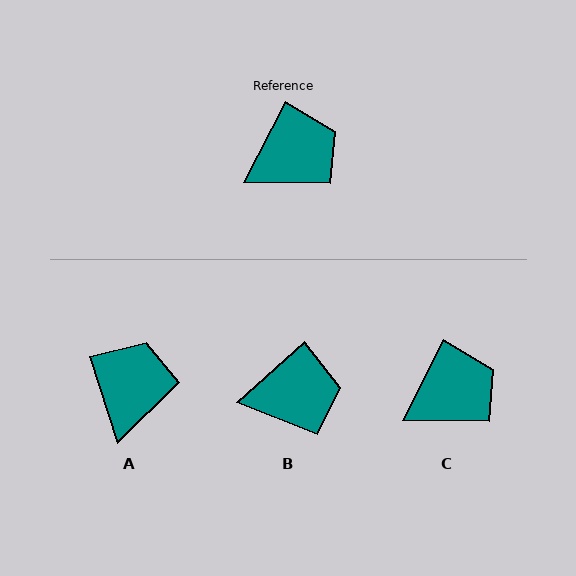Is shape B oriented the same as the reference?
No, it is off by about 21 degrees.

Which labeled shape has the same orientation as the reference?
C.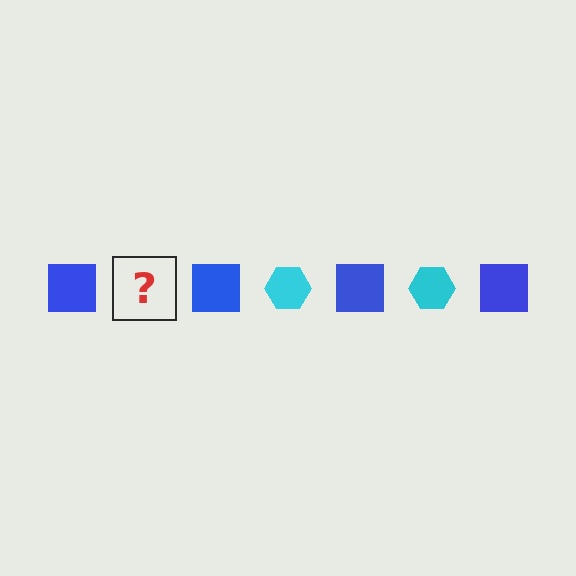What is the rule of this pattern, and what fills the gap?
The rule is that the pattern alternates between blue square and cyan hexagon. The gap should be filled with a cyan hexagon.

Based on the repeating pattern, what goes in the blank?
The blank should be a cyan hexagon.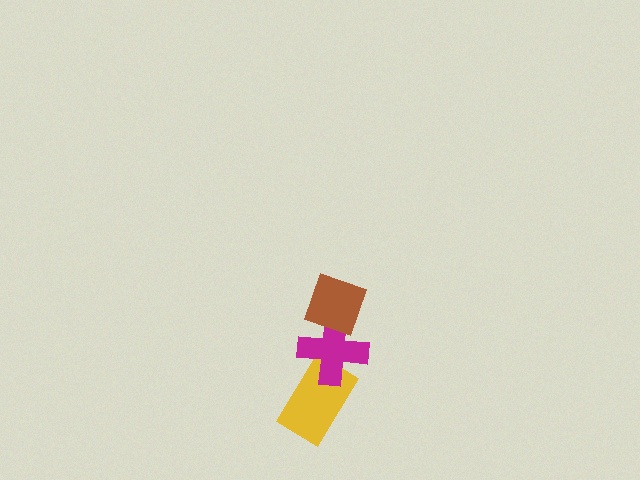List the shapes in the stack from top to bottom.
From top to bottom: the brown diamond, the magenta cross, the yellow rectangle.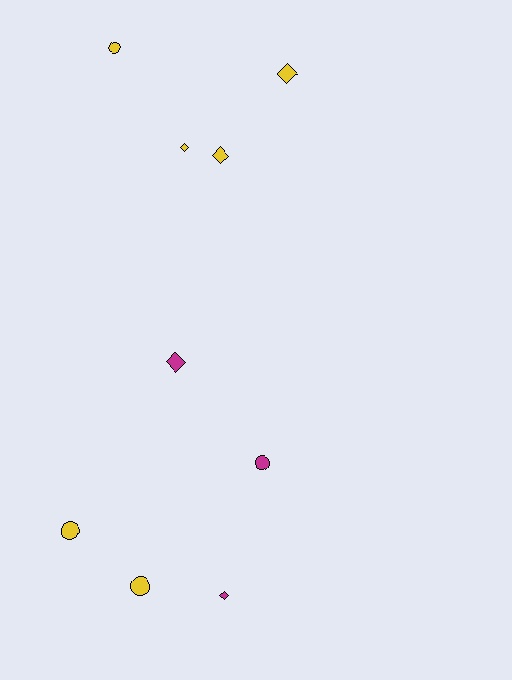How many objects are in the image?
There are 9 objects.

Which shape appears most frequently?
Diamond, with 5 objects.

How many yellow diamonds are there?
There are 3 yellow diamonds.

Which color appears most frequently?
Yellow, with 6 objects.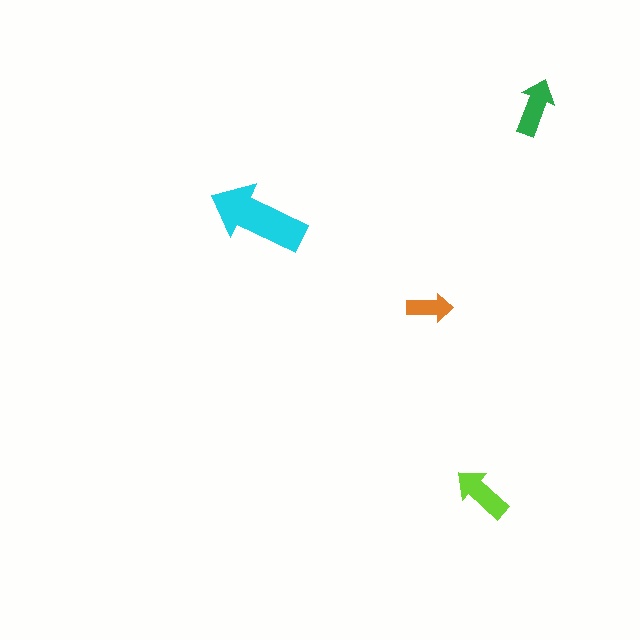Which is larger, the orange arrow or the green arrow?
The green one.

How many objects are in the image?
There are 4 objects in the image.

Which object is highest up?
The green arrow is topmost.